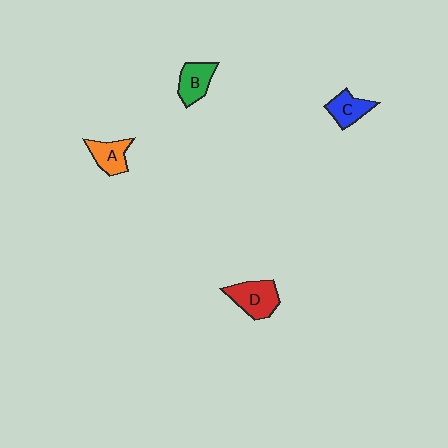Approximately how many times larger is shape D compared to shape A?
Approximately 1.4 times.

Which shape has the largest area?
Shape D (red).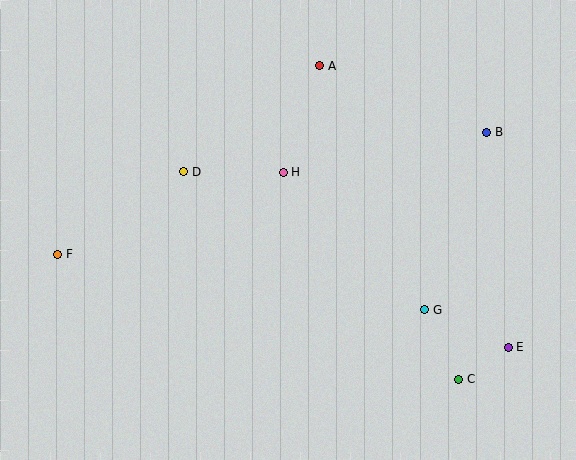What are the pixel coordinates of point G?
Point G is at (425, 310).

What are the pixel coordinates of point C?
Point C is at (459, 379).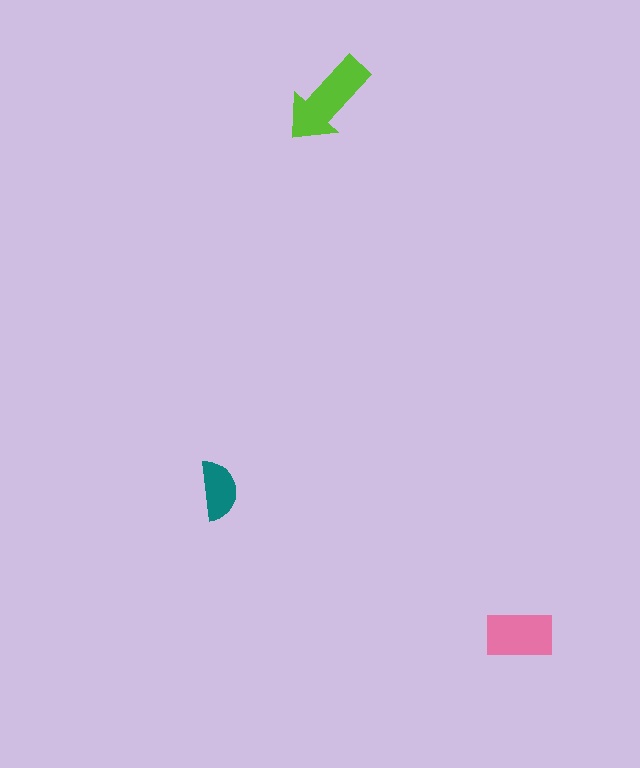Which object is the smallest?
The teal semicircle.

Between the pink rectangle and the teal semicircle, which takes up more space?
The pink rectangle.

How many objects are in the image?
There are 3 objects in the image.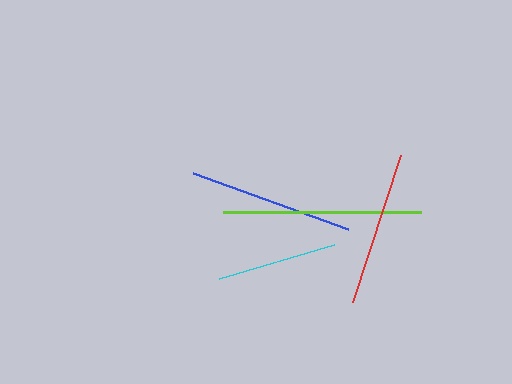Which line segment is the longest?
The lime line is the longest at approximately 197 pixels.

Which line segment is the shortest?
The cyan line is the shortest at approximately 120 pixels.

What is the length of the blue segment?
The blue segment is approximately 165 pixels long.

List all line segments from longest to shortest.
From longest to shortest: lime, blue, red, cyan.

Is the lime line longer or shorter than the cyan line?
The lime line is longer than the cyan line.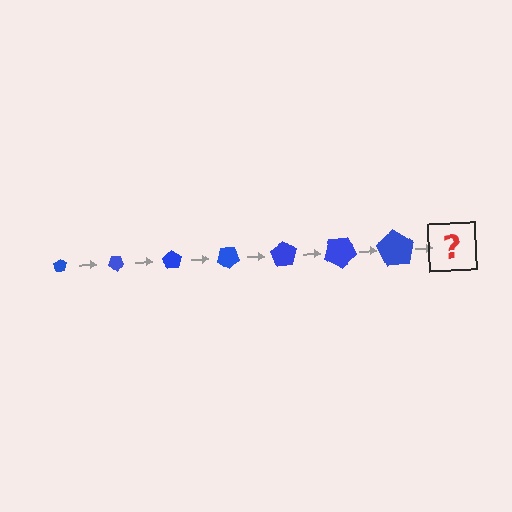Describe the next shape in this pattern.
It should be a pentagon, larger than the previous one and rotated 245 degrees from the start.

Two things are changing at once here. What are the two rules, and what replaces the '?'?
The two rules are that the pentagon grows larger each step and it rotates 35 degrees each step. The '?' should be a pentagon, larger than the previous one and rotated 245 degrees from the start.